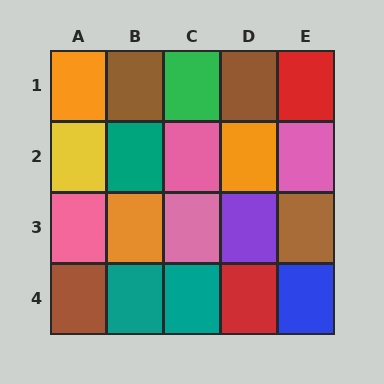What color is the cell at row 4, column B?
Teal.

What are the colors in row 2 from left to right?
Yellow, teal, pink, orange, pink.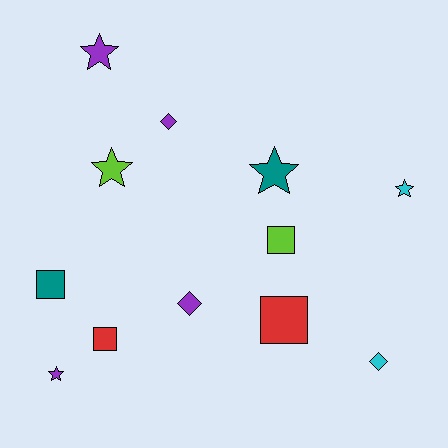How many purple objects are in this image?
There are 4 purple objects.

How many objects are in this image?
There are 12 objects.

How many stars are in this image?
There are 5 stars.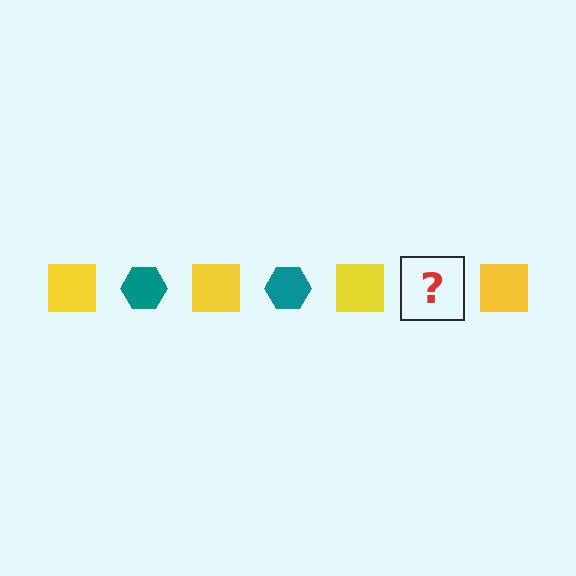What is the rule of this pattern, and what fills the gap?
The rule is that the pattern alternates between yellow square and teal hexagon. The gap should be filled with a teal hexagon.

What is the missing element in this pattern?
The missing element is a teal hexagon.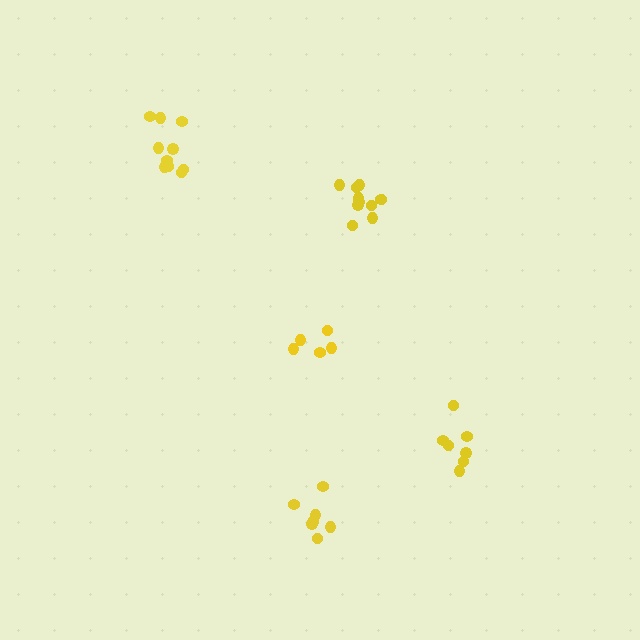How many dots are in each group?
Group 1: 5 dots, Group 2: 11 dots, Group 3: 10 dots, Group 4: 7 dots, Group 5: 7 dots (40 total).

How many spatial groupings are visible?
There are 5 spatial groupings.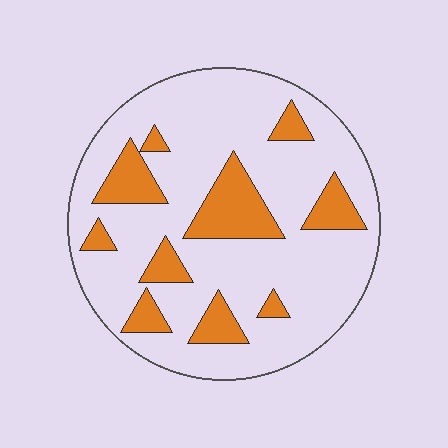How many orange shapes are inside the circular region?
10.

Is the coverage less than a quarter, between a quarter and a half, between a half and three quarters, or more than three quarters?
Less than a quarter.